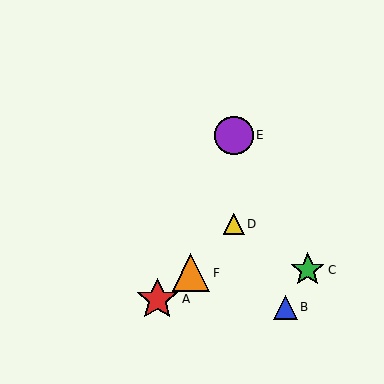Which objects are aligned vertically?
Objects D, E are aligned vertically.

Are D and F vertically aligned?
No, D is at x≈234 and F is at x≈191.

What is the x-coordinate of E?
Object E is at x≈234.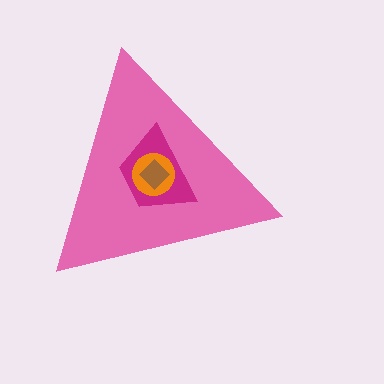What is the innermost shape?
The brown diamond.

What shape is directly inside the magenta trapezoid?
The orange circle.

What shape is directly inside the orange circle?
The brown diamond.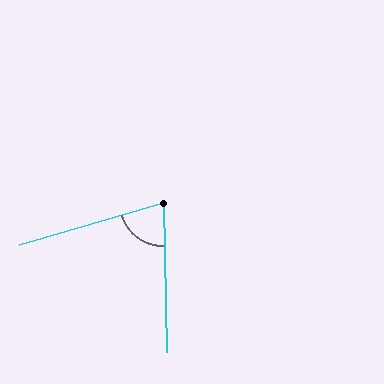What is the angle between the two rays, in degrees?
Approximately 75 degrees.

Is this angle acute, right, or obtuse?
It is acute.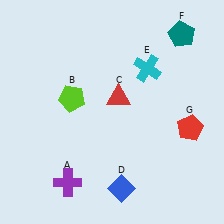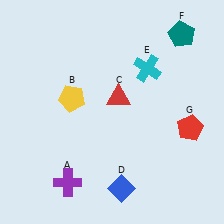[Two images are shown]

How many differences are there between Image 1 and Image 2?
There is 1 difference between the two images.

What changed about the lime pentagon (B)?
In Image 1, B is lime. In Image 2, it changed to yellow.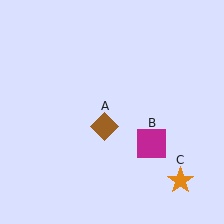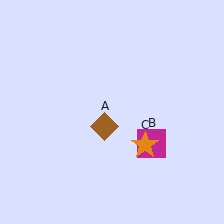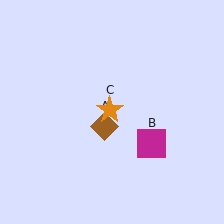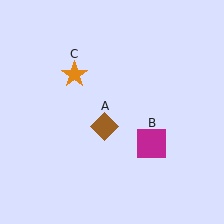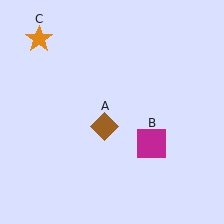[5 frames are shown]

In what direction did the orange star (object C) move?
The orange star (object C) moved up and to the left.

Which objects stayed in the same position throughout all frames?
Brown diamond (object A) and magenta square (object B) remained stationary.